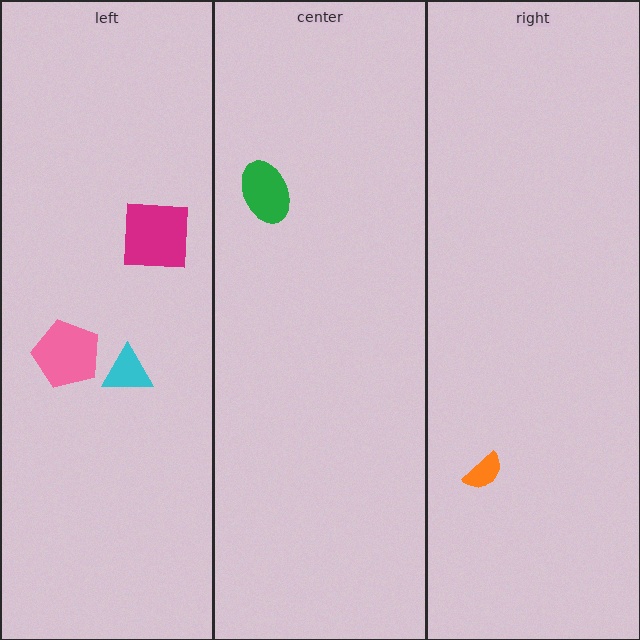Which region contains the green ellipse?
The center region.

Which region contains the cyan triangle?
The left region.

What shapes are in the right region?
The orange semicircle.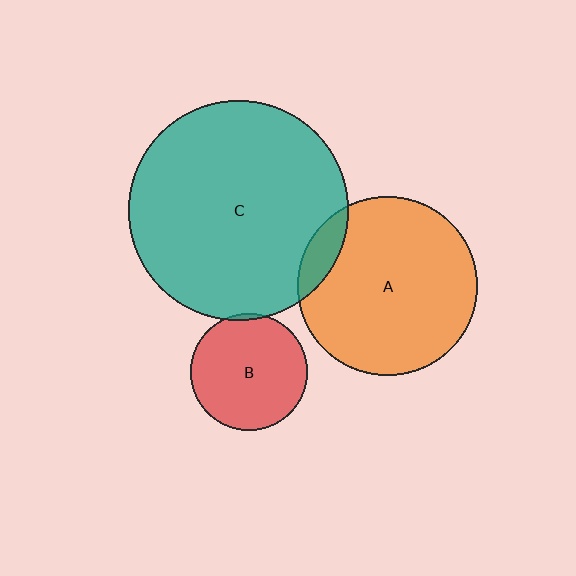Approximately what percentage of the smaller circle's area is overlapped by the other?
Approximately 5%.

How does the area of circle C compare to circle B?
Approximately 3.6 times.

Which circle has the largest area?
Circle C (teal).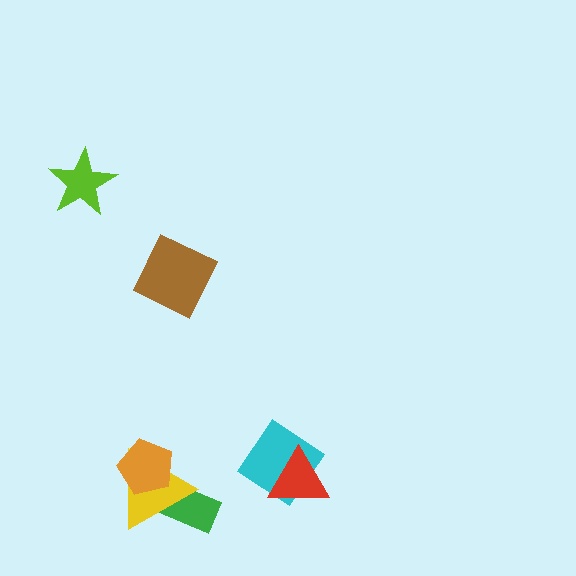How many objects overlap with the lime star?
0 objects overlap with the lime star.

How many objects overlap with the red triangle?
1 object overlaps with the red triangle.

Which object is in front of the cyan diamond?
The red triangle is in front of the cyan diamond.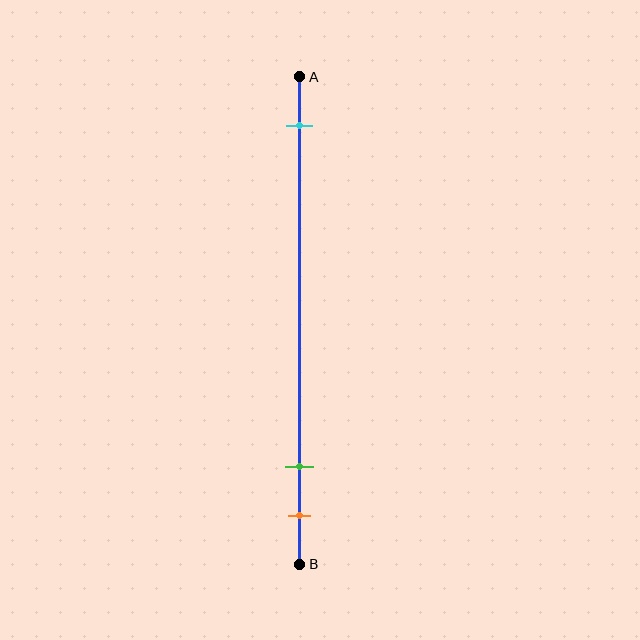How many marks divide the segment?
There are 3 marks dividing the segment.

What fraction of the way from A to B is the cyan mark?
The cyan mark is approximately 10% (0.1) of the way from A to B.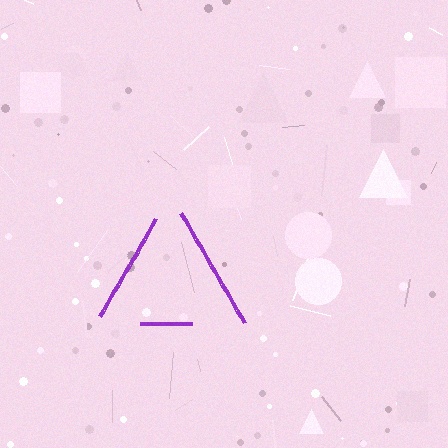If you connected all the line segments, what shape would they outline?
They would outline a triangle.